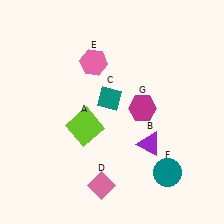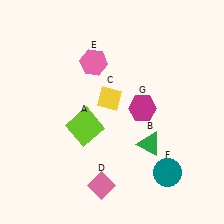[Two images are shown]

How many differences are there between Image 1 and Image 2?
There are 2 differences between the two images.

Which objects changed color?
B changed from purple to green. C changed from teal to yellow.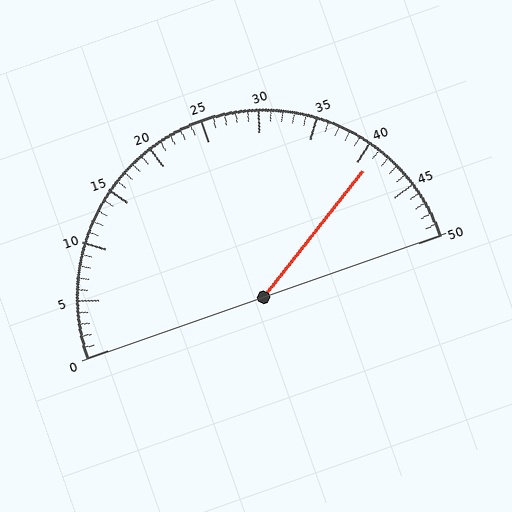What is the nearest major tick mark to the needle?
The nearest major tick mark is 40.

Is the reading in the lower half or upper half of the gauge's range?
The reading is in the upper half of the range (0 to 50).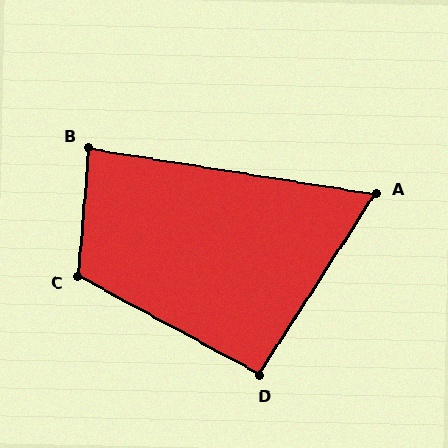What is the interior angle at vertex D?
Approximately 94 degrees (approximately right).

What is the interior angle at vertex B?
Approximately 86 degrees (approximately right).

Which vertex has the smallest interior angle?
A, at approximately 66 degrees.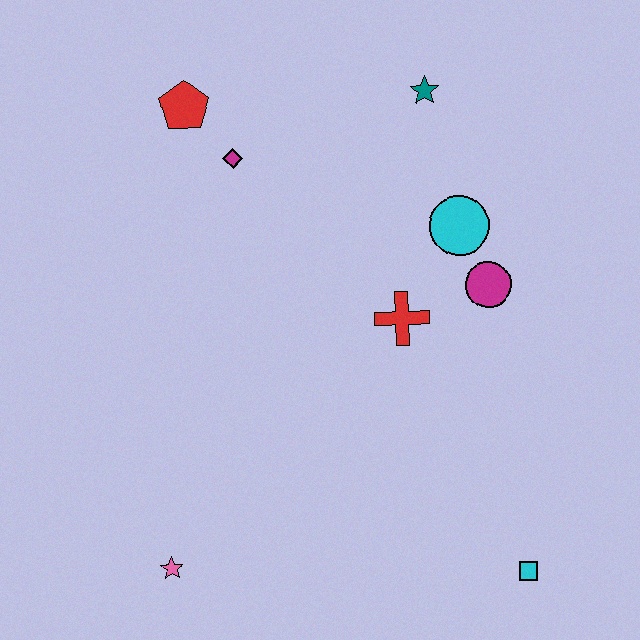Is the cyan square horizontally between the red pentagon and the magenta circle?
No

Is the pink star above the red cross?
No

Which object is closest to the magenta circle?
The cyan circle is closest to the magenta circle.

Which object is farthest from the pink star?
The teal star is farthest from the pink star.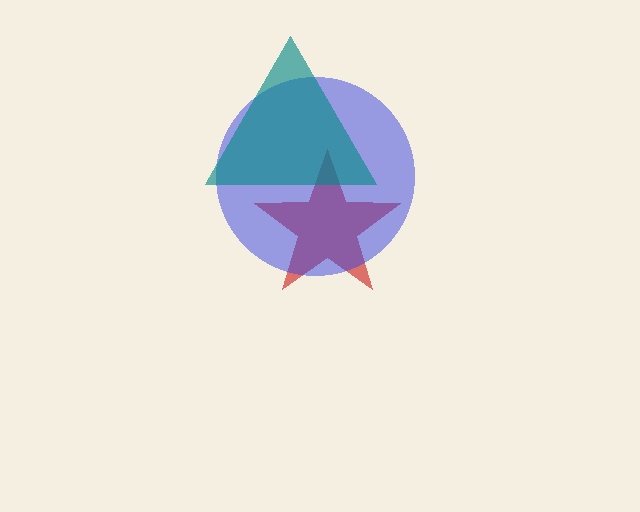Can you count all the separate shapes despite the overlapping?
Yes, there are 3 separate shapes.